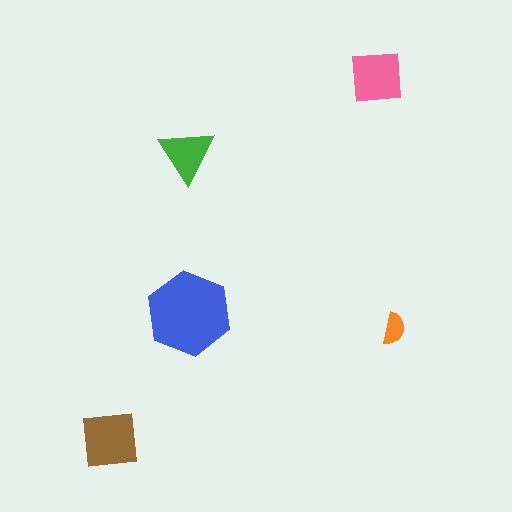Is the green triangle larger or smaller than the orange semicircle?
Larger.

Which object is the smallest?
The orange semicircle.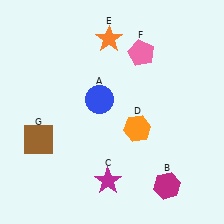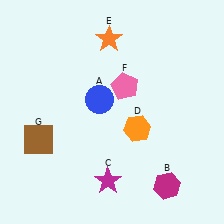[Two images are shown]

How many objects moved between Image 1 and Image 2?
1 object moved between the two images.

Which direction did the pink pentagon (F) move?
The pink pentagon (F) moved down.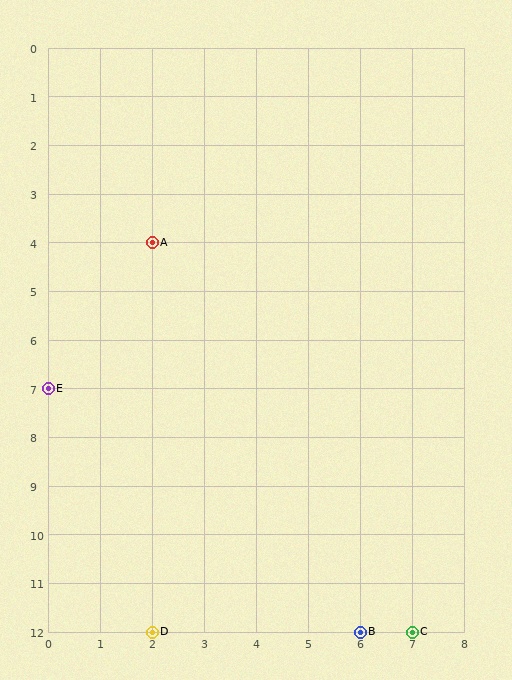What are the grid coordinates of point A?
Point A is at grid coordinates (2, 4).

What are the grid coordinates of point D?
Point D is at grid coordinates (2, 12).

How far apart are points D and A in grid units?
Points D and A are 8 rows apart.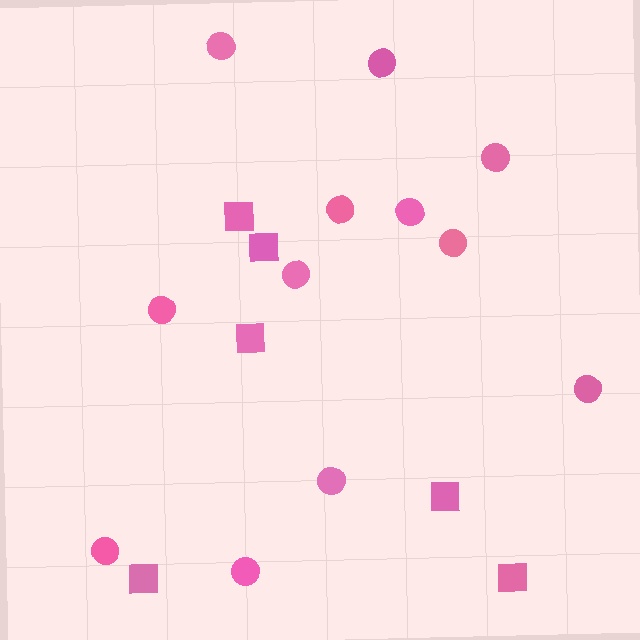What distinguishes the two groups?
There are 2 groups: one group of squares (6) and one group of circles (12).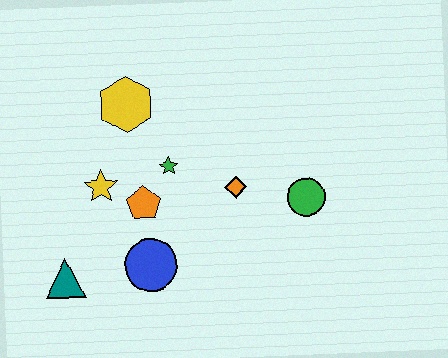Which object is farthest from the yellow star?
The green circle is farthest from the yellow star.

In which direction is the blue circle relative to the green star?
The blue circle is below the green star.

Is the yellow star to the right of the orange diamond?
No